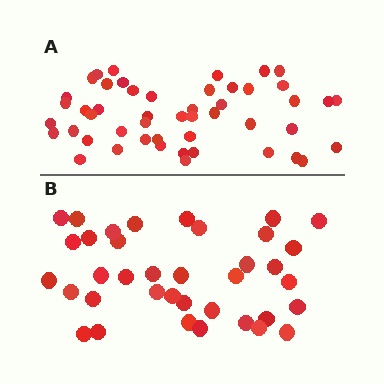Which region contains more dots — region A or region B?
Region A (the top region) has more dots.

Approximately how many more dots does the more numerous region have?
Region A has roughly 12 or so more dots than region B.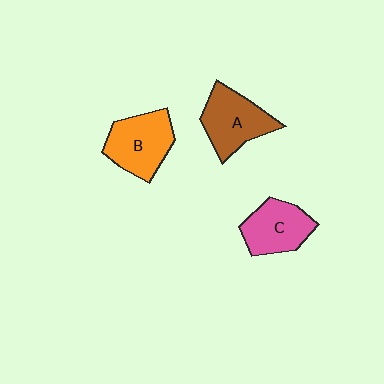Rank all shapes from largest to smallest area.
From largest to smallest: B (orange), A (brown), C (pink).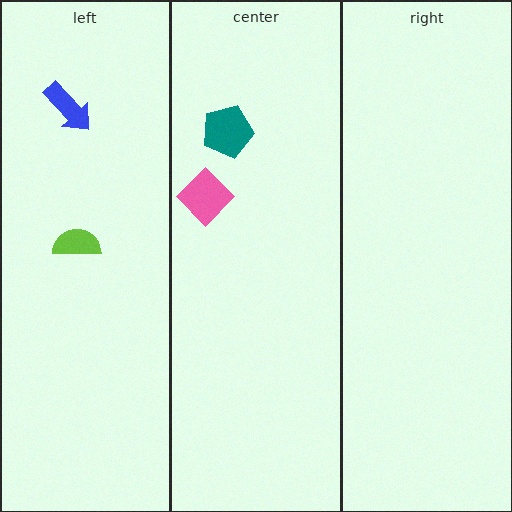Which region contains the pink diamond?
The center region.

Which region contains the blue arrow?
The left region.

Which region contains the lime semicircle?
The left region.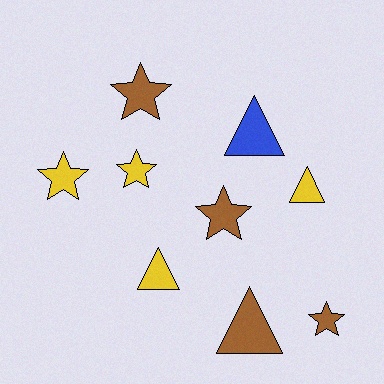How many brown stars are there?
There are 3 brown stars.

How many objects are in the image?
There are 9 objects.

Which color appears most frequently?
Yellow, with 4 objects.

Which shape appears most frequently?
Star, with 5 objects.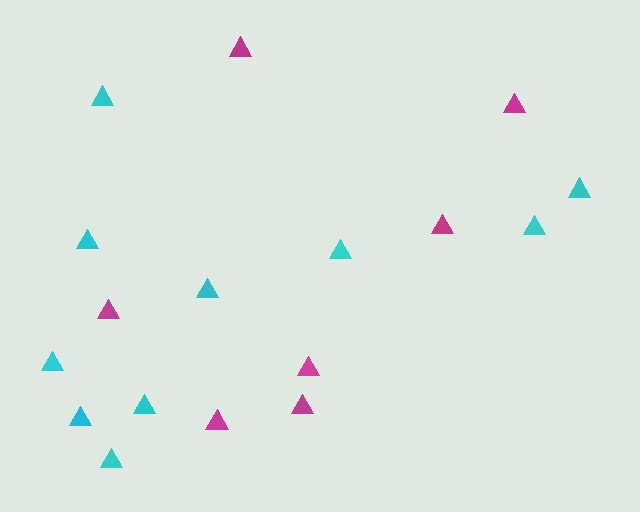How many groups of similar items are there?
There are 2 groups: one group of magenta triangles (7) and one group of cyan triangles (10).